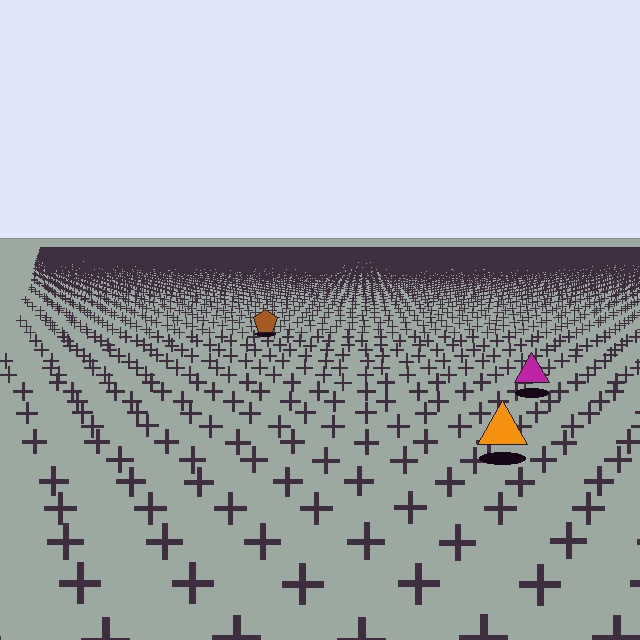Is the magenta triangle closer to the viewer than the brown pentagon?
Yes. The magenta triangle is closer — you can tell from the texture gradient: the ground texture is coarser near it.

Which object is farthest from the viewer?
The brown pentagon is farthest from the viewer. It appears smaller and the ground texture around it is denser.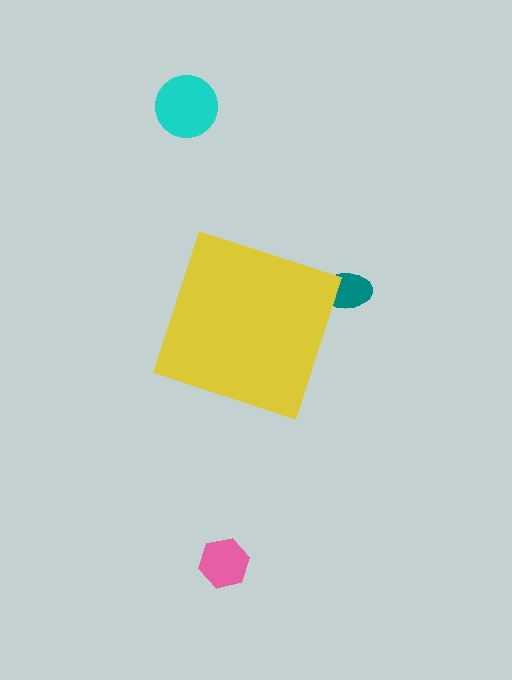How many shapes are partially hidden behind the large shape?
1 shape is partially hidden.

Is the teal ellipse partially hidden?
Yes, the teal ellipse is partially hidden behind the yellow diamond.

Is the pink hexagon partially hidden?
No, the pink hexagon is fully visible.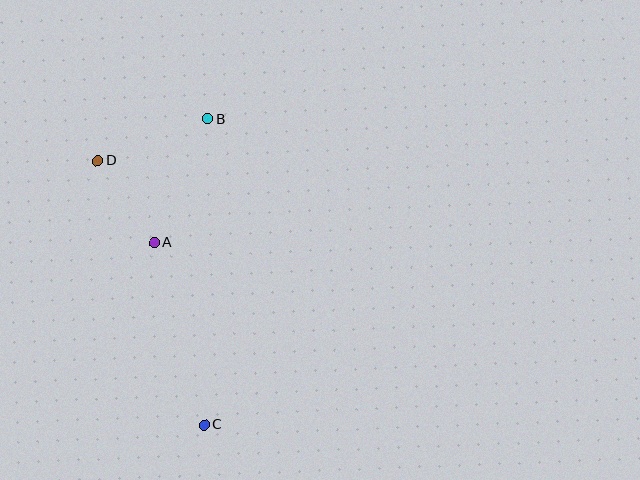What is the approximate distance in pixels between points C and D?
The distance between C and D is approximately 285 pixels.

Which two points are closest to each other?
Points A and D are closest to each other.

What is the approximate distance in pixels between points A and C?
The distance between A and C is approximately 189 pixels.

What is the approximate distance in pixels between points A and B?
The distance between A and B is approximately 135 pixels.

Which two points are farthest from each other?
Points B and C are farthest from each other.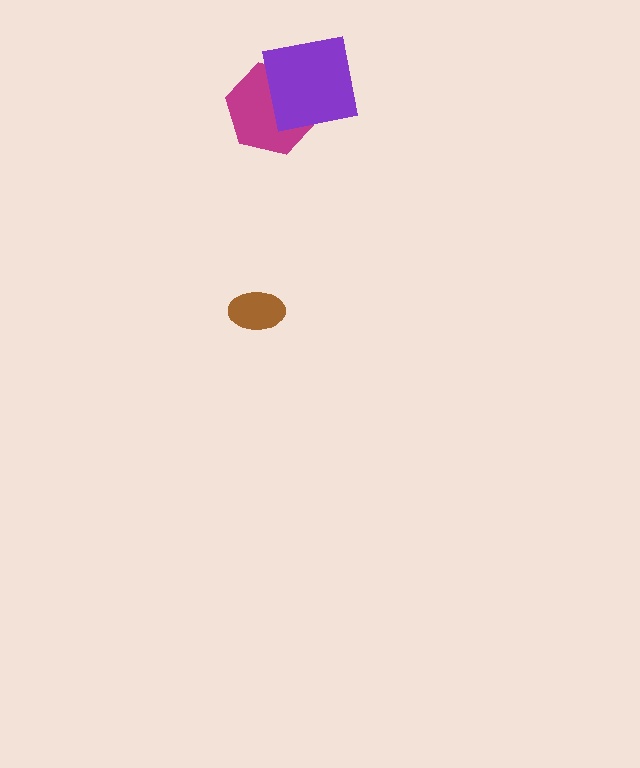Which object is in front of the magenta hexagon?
The purple square is in front of the magenta hexagon.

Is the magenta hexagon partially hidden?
Yes, it is partially covered by another shape.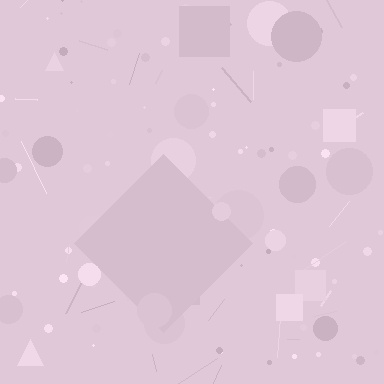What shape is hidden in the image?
A diamond is hidden in the image.